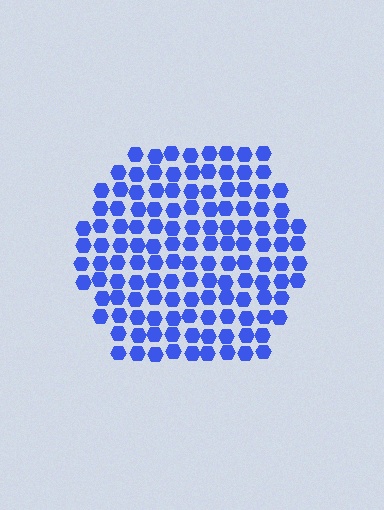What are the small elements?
The small elements are hexagons.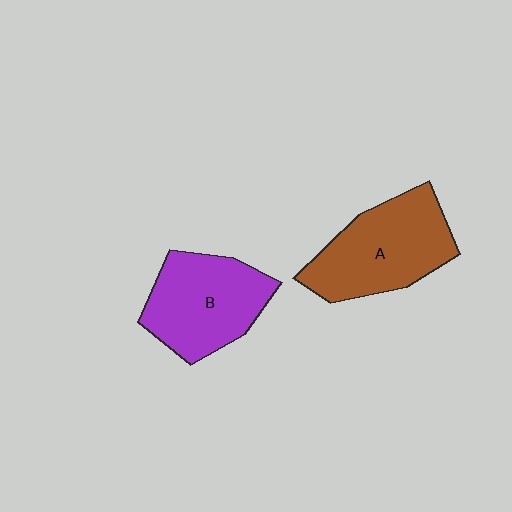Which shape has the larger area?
Shape A (brown).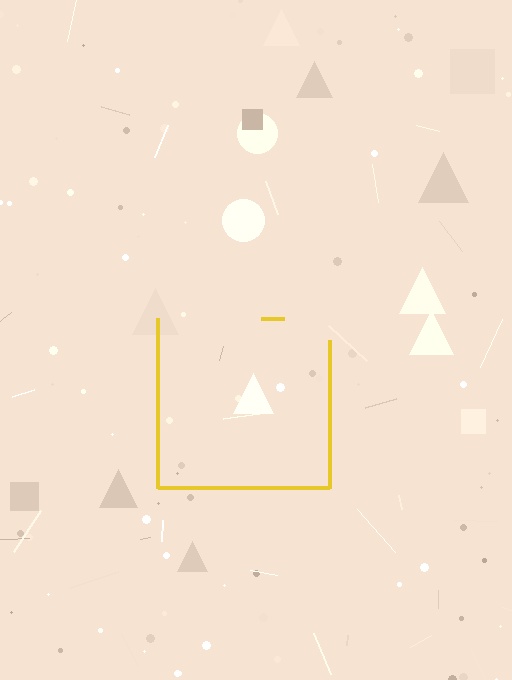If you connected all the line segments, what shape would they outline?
They would outline a square.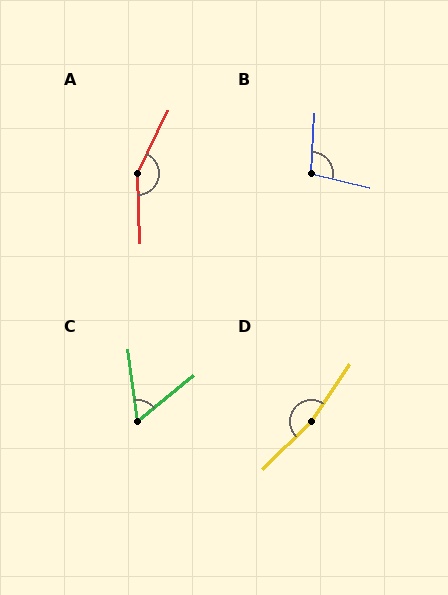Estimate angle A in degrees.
Approximately 151 degrees.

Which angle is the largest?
D, at approximately 169 degrees.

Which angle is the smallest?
C, at approximately 59 degrees.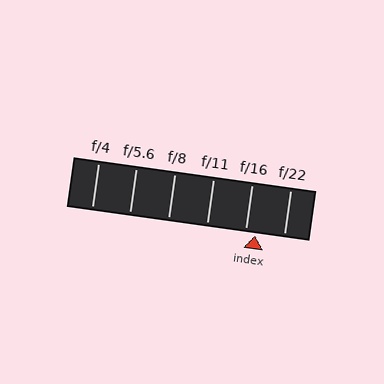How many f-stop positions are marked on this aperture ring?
There are 6 f-stop positions marked.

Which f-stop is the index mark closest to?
The index mark is closest to f/16.